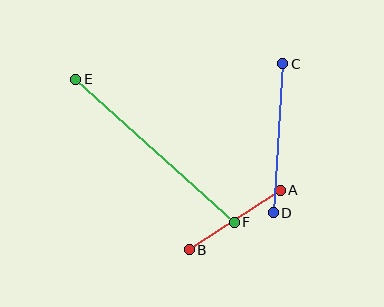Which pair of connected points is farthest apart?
Points E and F are farthest apart.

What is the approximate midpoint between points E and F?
The midpoint is at approximately (155, 151) pixels.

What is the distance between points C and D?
The distance is approximately 149 pixels.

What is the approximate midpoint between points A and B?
The midpoint is at approximately (235, 220) pixels.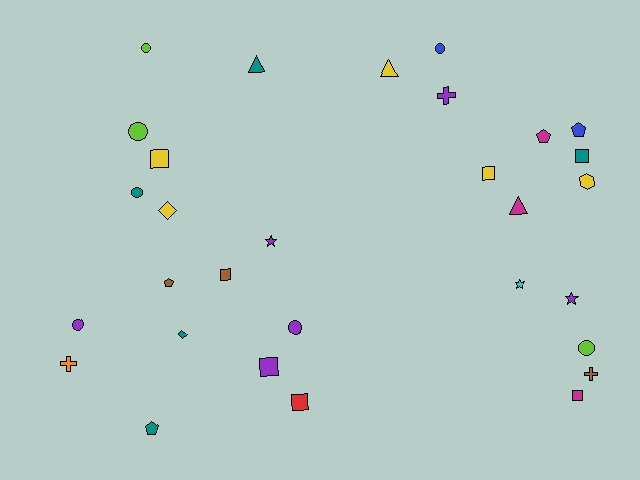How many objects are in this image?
There are 30 objects.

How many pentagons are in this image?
There are 4 pentagons.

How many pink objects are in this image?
There are no pink objects.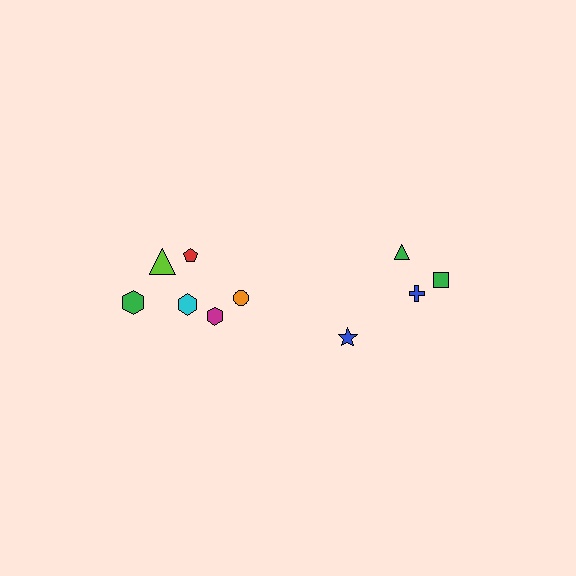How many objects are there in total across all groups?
There are 10 objects.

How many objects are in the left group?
There are 6 objects.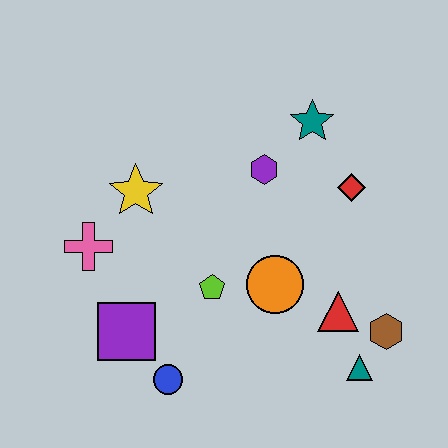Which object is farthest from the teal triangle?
The pink cross is farthest from the teal triangle.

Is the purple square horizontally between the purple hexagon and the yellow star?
No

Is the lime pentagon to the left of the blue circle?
No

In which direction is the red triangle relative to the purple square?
The red triangle is to the right of the purple square.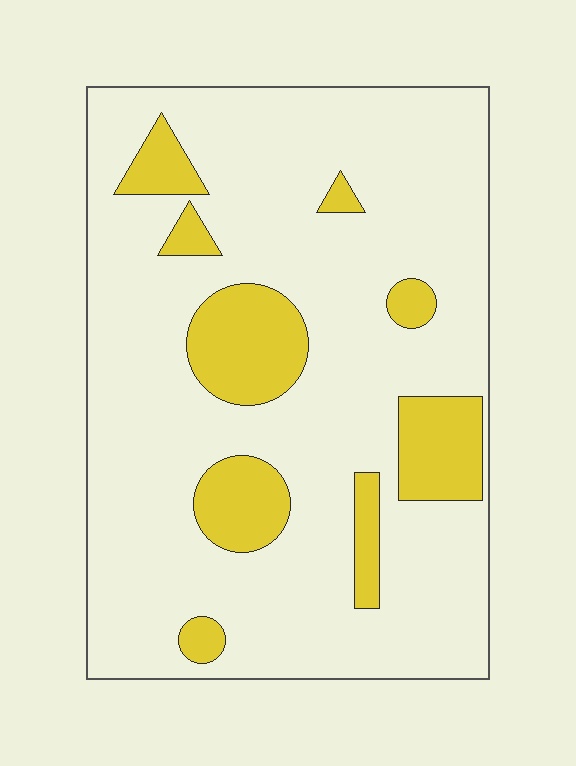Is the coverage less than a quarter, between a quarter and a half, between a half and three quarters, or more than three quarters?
Less than a quarter.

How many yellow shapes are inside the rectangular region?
9.